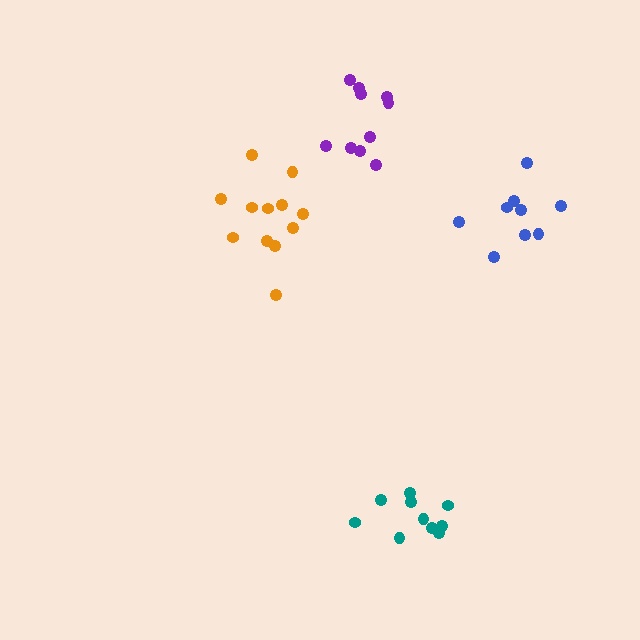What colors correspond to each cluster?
The clusters are colored: orange, teal, blue, purple.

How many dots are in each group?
Group 1: 12 dots, Group 2: 10 dots, Group 3: 9 dots, Group 4: 10 dots (41 total).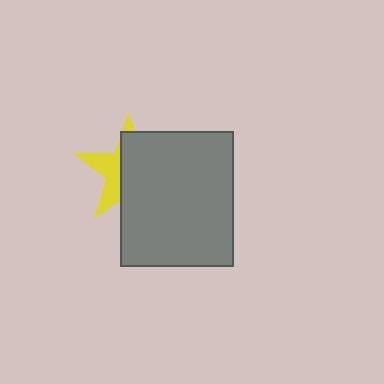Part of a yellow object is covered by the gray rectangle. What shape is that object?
It is a star.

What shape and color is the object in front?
The object in front is a gray rectangle.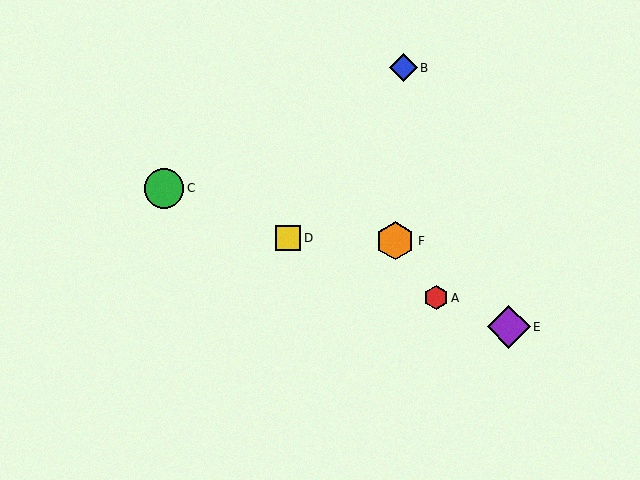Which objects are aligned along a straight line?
Objects A, C, D, E are aligned along a straight line.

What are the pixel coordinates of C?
Object C is at (164, 188).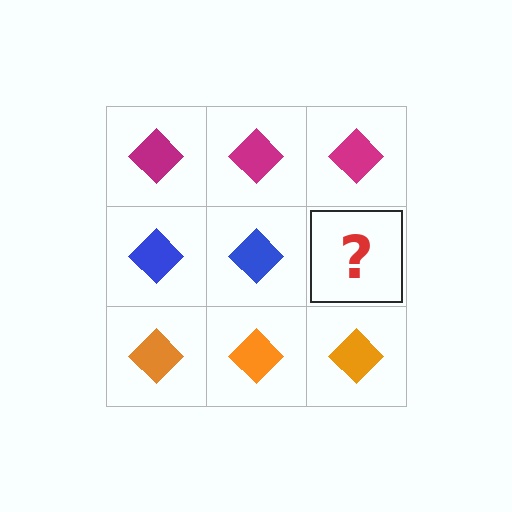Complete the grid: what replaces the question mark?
The question mark should be replaced with a blue diamond.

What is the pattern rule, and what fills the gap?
The rule is that each row has a consistent color. The gap should be filled with a blue diamond.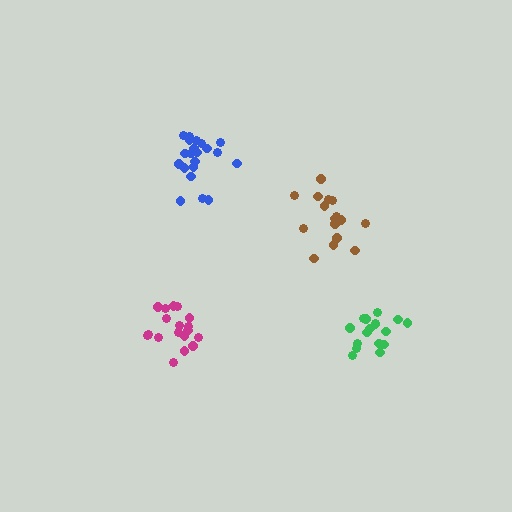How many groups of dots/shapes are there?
There are 4 groups.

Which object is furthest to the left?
The magenta cluster is leftmost.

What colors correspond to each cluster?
The clusters are colored: brown, magenta, green, blue.